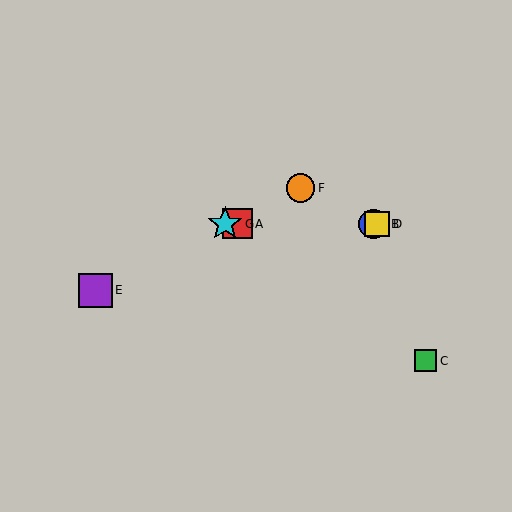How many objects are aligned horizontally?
4 objects (A, B, D, G) are aligned horizontally.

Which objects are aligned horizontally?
Objects A, B, D, G are aligned horizontally.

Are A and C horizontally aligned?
No, A is at y≈224 and C is at y≈361.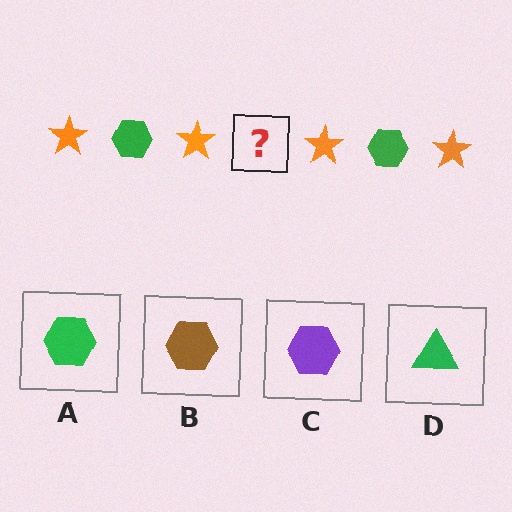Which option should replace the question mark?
Option A.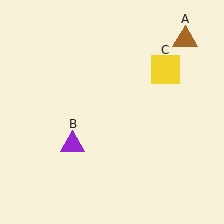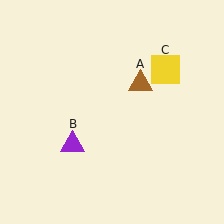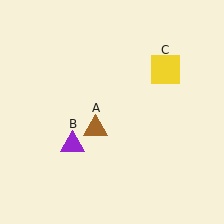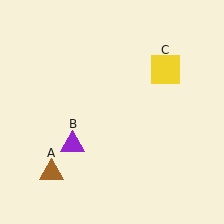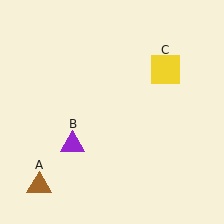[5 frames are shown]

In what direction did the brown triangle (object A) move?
The brown triangle (object A) moved down and to the left.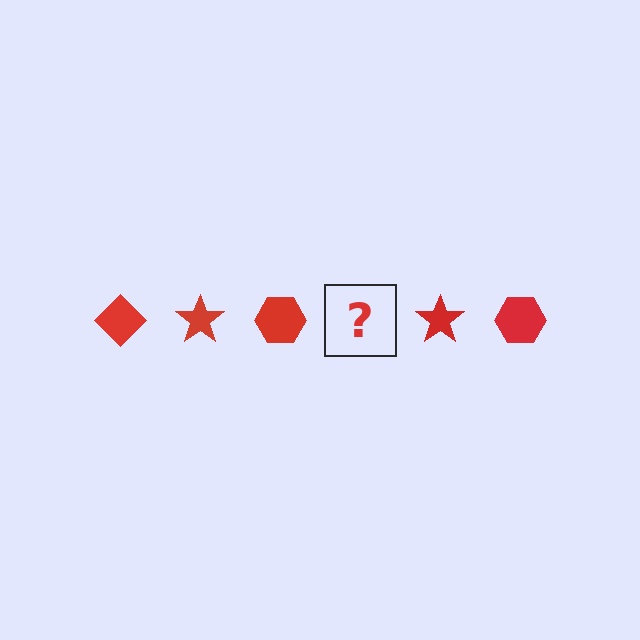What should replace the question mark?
The question mark should be replaced with a red diamond.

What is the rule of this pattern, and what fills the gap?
The rule is that the pattern cycles through diamond, star, hexagon shapes in red. The gap should be filled with a red diamond.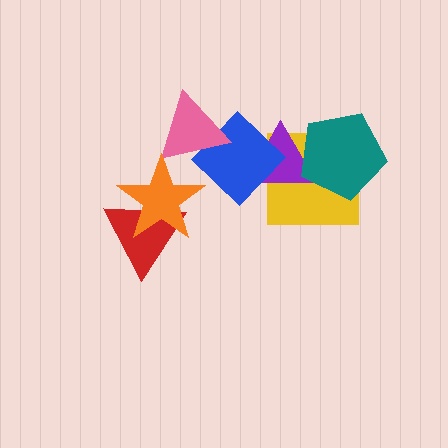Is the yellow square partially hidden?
Yes, it is partially covered by another shape.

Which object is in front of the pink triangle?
The orange star is in front of the pink triangle.